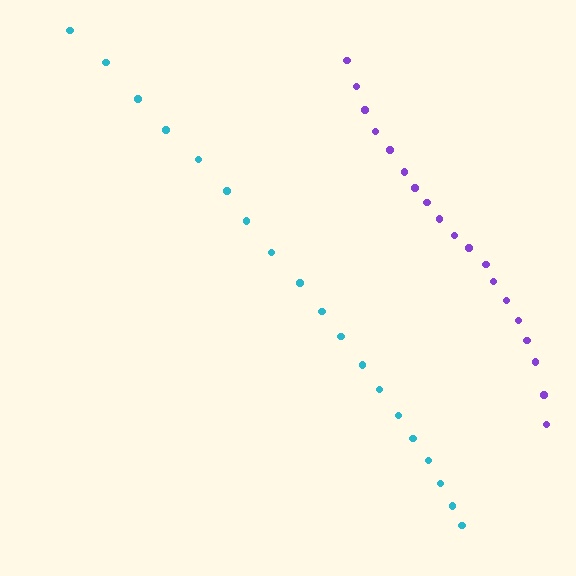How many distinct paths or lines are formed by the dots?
There are 2 distinct paths.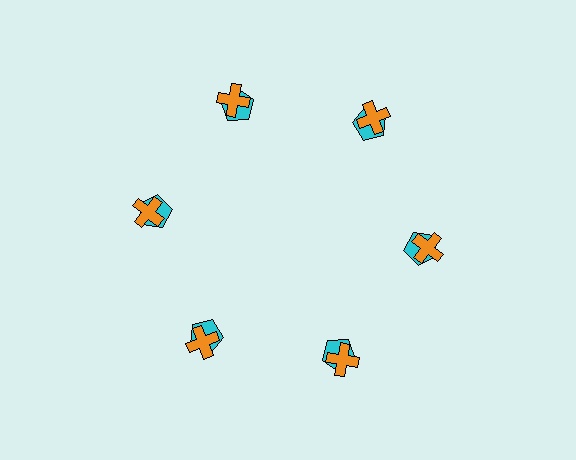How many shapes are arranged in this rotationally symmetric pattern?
There are 12 shapes, arranged in 6 groups of 2.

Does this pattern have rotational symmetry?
Yes, this pattern has 6-fold rotational symmetry. It looks the same after rotating 60 degrees around the center.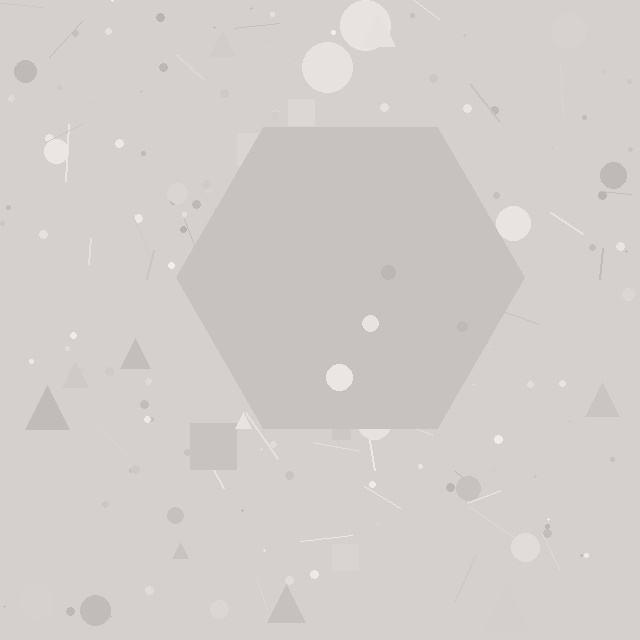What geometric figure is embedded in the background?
A hexagon is embedded in the background.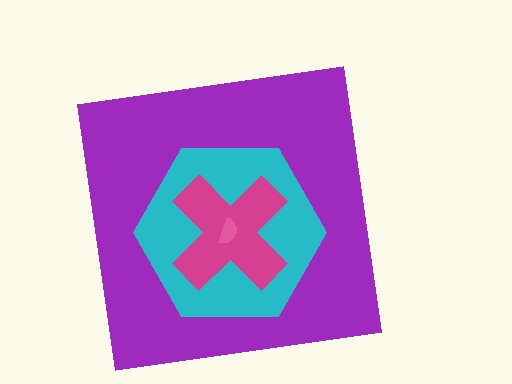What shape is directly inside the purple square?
The cyan hexagon.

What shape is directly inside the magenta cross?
The pink semicircle.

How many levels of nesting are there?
4.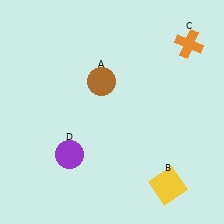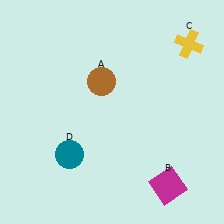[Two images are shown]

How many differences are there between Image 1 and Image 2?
There are 3 differences between the two images.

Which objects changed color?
B changed from yellow to magenta. C changed from orange to yellow. D changed from purple to teal.